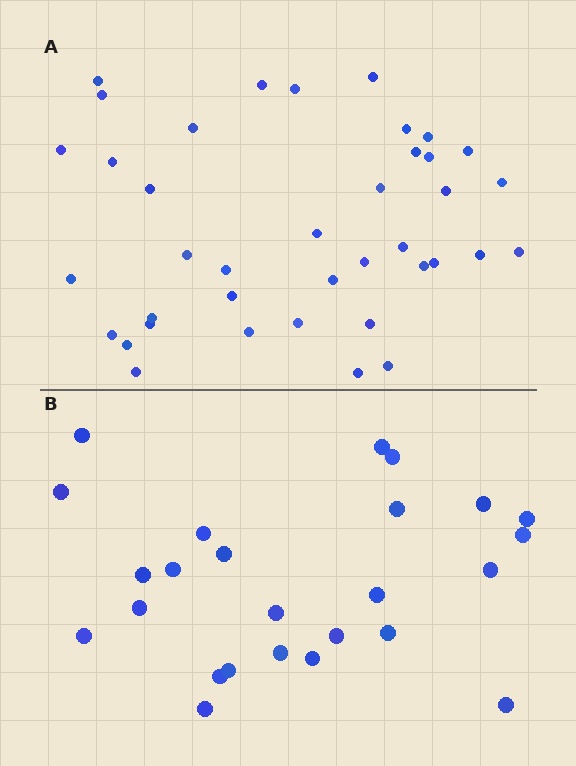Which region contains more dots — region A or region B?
Region A (the top region) has more dots.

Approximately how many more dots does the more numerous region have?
Region A has approximately 15 more dots than region B.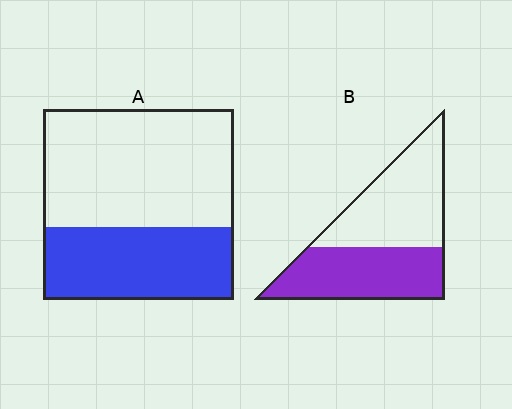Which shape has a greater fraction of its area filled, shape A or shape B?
Shape B.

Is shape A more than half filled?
No.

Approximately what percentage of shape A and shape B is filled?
A is approximately 40% and B is approximately 50%.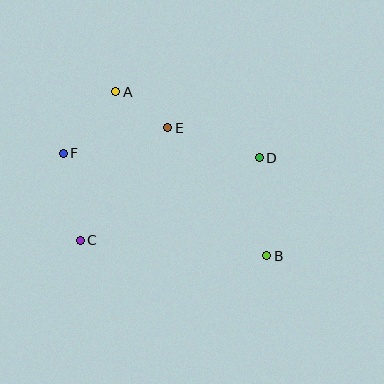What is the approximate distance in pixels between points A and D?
The distance between A and D is approximately 158 pixels.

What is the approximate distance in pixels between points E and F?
The distance between E and F is approximately 107 pixels.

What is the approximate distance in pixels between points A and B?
The distance between A and B is approximately 223 pixels.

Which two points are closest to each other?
Points A and E are closest to each other.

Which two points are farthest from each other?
Points B and F are farthest from each other.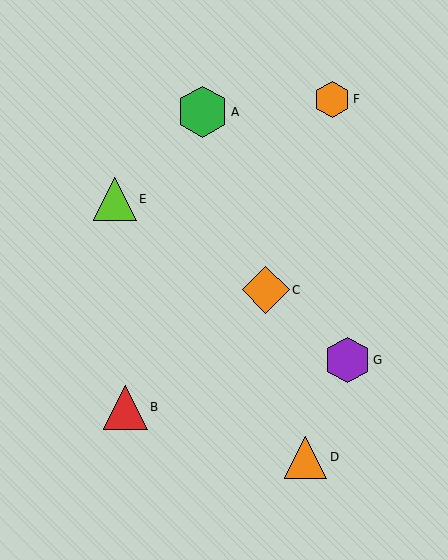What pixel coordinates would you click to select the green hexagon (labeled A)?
Click at (203, 112) to select the green hexagon A.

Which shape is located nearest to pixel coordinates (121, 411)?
The red triangle (labeled B) at (126, 407) is nearest to that location.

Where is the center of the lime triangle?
The center of the lime triangle is at (115, 199).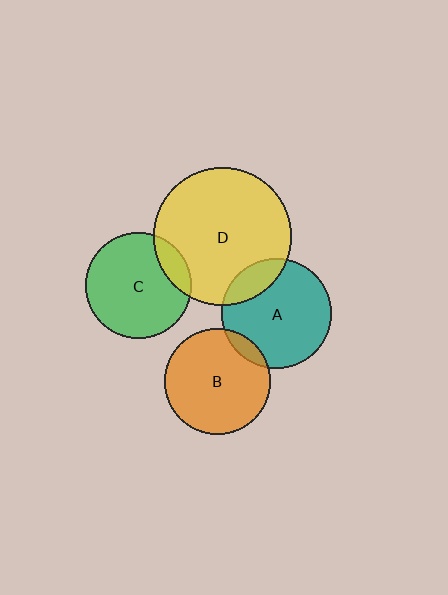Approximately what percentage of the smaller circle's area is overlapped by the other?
Approximately 15%.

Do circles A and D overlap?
Yes.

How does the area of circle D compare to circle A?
Approximately 1.6 times.